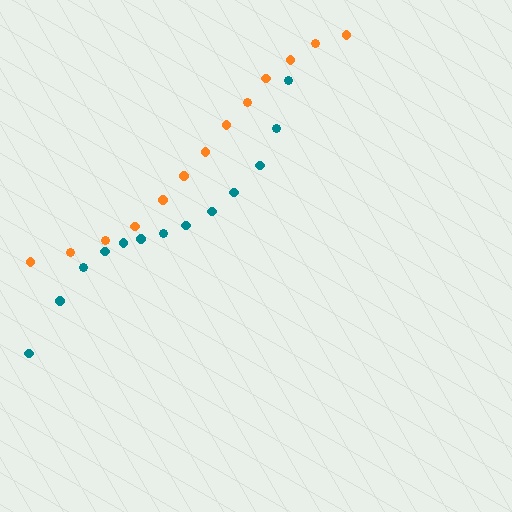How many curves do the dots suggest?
There are 2 distinct paths.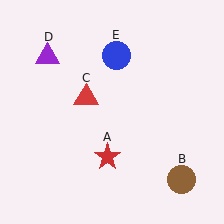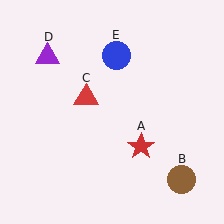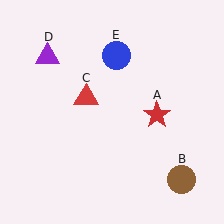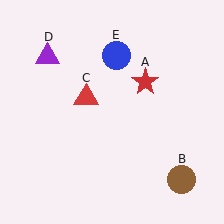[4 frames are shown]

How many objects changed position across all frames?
1 object changed position: red star (object A).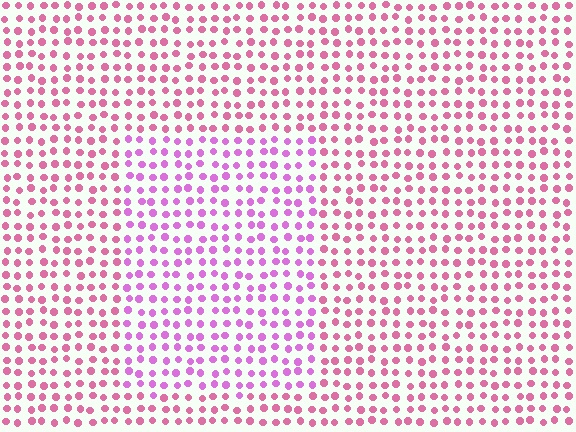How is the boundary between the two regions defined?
The boundary is defined purely by a slight shift in hue (about 33 degrees). Spacing, size, and orientation are identical on both sides.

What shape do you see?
I see a rectangle.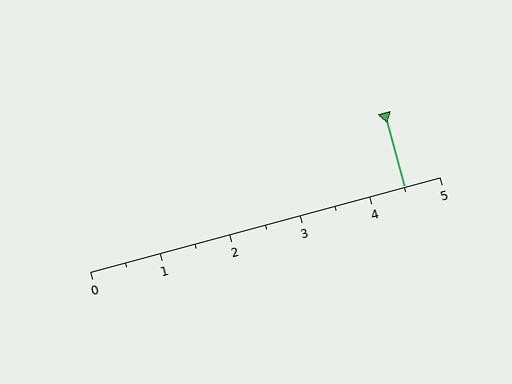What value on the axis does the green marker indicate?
The marker indicates approximately 4.5.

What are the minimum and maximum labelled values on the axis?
The axis runs from 0 to 5.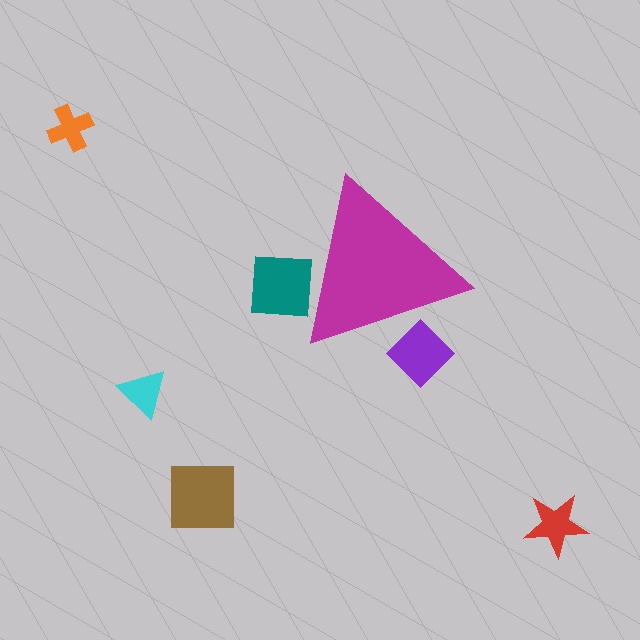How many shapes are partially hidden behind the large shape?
2 shapes are partially hidden.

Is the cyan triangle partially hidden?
No, the cyan triangle is fully visible.